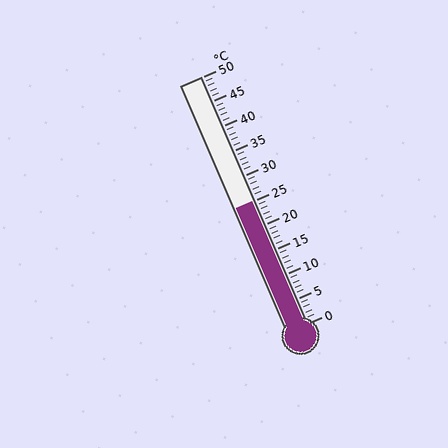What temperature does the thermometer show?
The thermometer shows approximately 25°C.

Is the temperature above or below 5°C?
The temperature is above 5°C.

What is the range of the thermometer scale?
The thermometer scale ranges from 0°C to 50°C.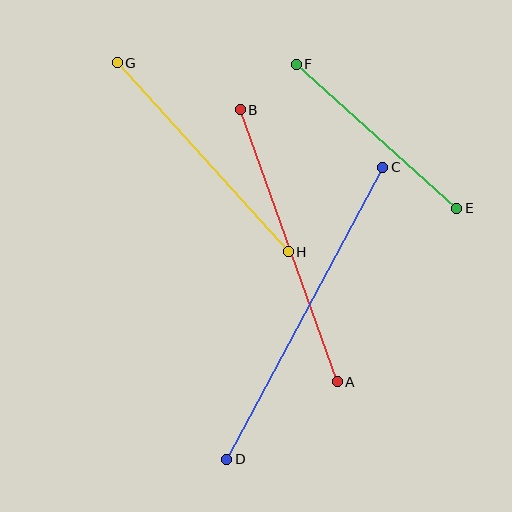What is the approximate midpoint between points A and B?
The midpoint is at approximately (289, 246) pixels.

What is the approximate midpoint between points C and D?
The midpoint is at approximately (305, 313) pixels.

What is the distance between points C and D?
The distance is approximately 331 pixels.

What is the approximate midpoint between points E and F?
The midpoint is at approximately (376, 136) pixels.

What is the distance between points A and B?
The distance is approximately 289 pixels.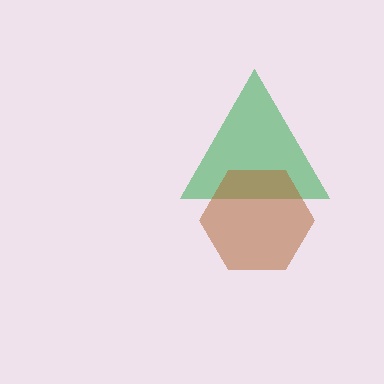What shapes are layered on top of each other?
The layered shapes are: a green triangle, a brown hexagon.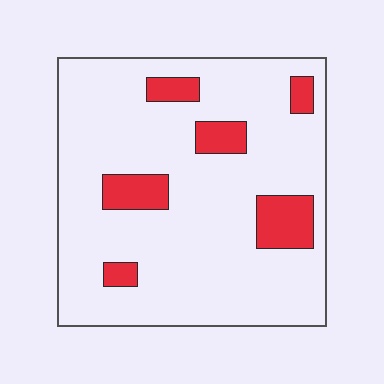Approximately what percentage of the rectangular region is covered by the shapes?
Approximately 15%.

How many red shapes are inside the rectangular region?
6.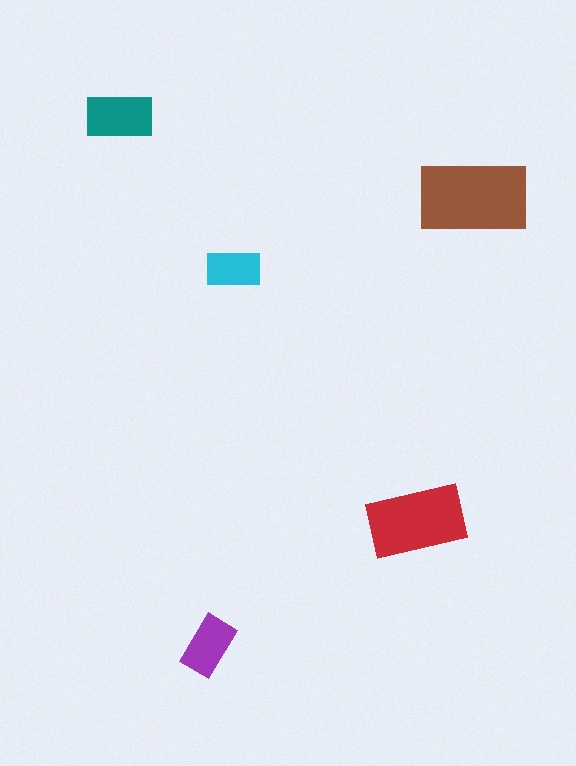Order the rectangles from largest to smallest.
the brown one, the red one, the teal one, the purple one, the cyan one.